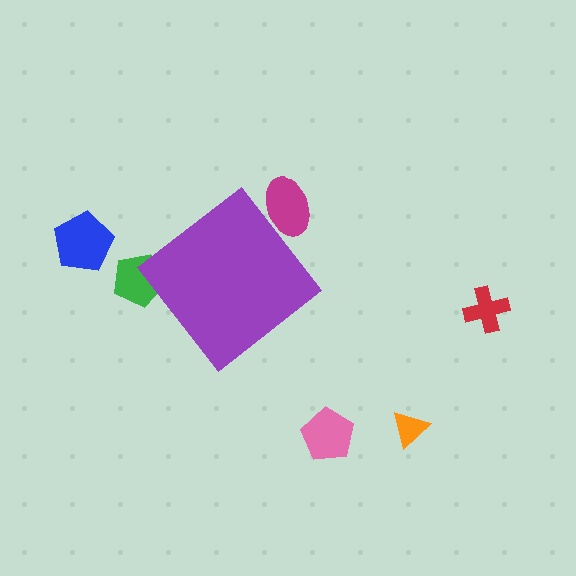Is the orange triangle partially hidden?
No, the orange triangle is fully visible.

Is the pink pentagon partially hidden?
No, the pink pentagon is fully visible.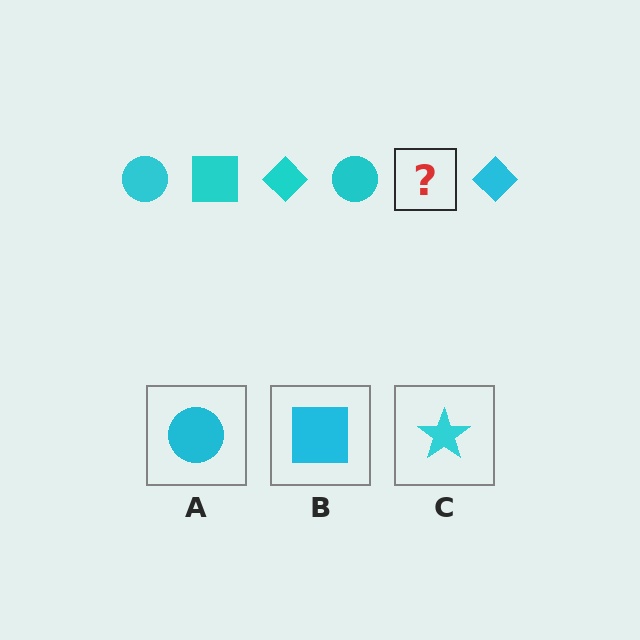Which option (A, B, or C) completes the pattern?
B.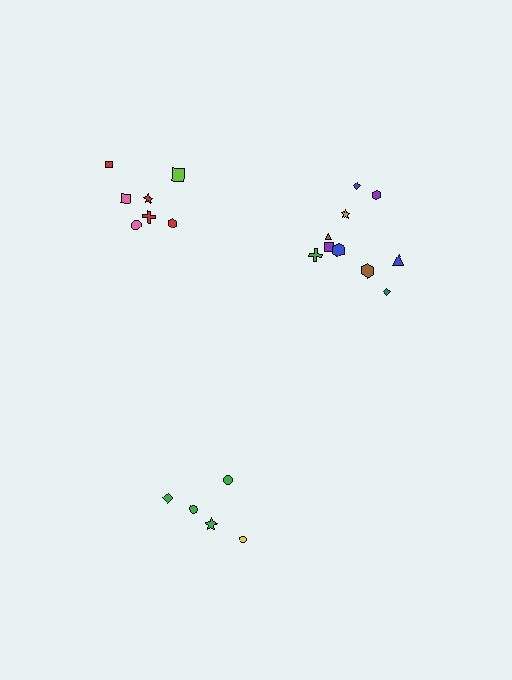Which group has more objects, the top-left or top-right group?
The top-right group.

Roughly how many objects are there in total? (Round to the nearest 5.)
Roughly 20 objects in total.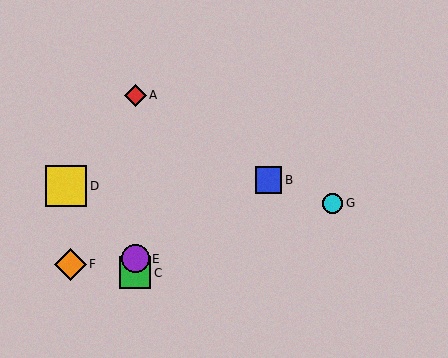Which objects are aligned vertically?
Objects A, C, E are aligned vertically.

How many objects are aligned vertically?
3 objects (A, C, E) are aligned vertically.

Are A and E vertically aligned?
Yes, both are at x≈135.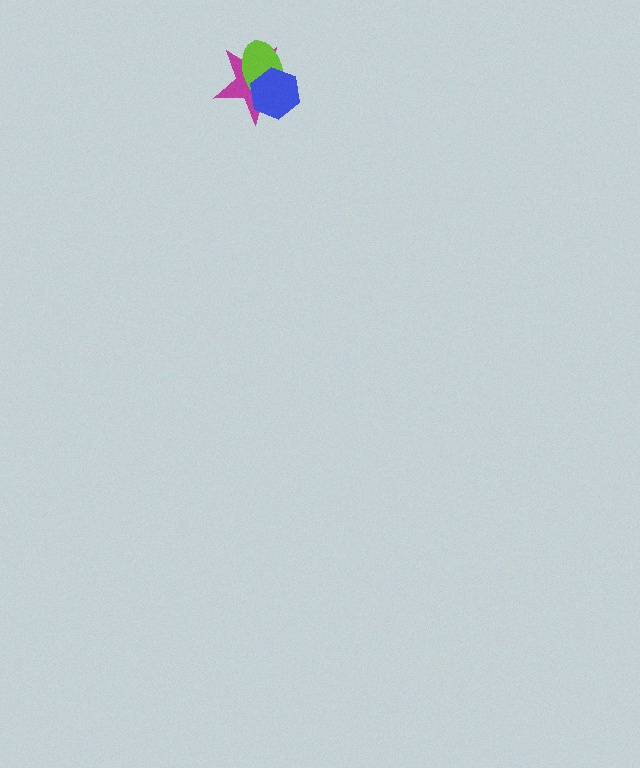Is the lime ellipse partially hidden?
Yes, it is partially covered by another shape.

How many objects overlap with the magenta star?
2 objects overlap with the magenta star.